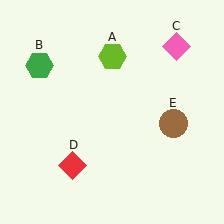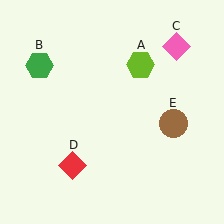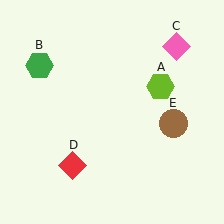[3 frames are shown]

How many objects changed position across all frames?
1 object changed position: lime hexagon (object A).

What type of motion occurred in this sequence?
The lime hexagon (object A) rotated clockwise around the center of the scene.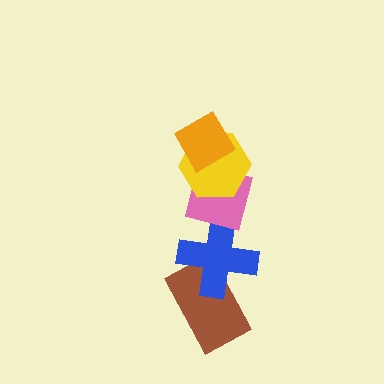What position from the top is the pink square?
The pink square is 3rd from the top.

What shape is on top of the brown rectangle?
The blue cross is on top of the brown rectangle.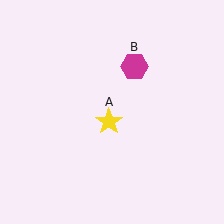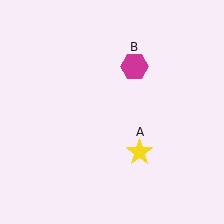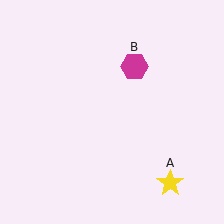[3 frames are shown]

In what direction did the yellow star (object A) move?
The yellow star (object A) moved down and to the right.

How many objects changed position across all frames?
1 object changed position: yellow star (object A).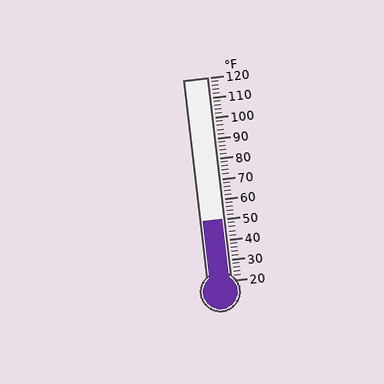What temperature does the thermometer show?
The thermometer shows approximately 50°F.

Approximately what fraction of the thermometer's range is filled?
The thermometer is filled to approximately 30% of its range.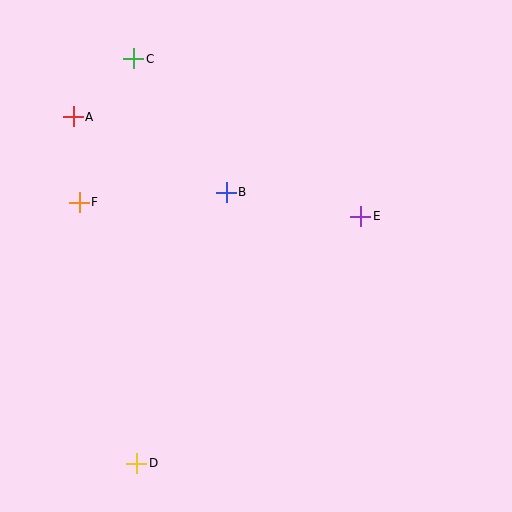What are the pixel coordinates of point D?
Point D is at (137, 463).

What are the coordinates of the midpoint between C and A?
The midpoint between C and A is at (103, 88).